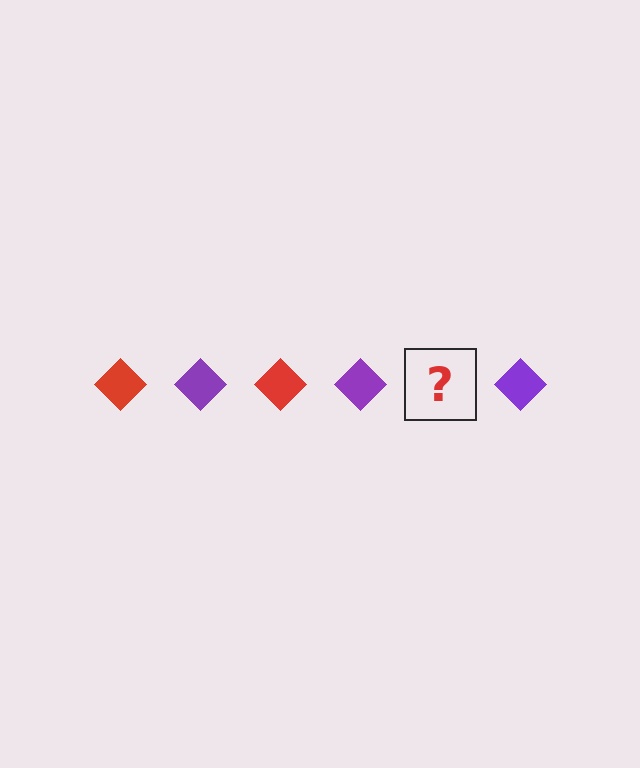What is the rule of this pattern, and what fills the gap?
The rule is that the pattern cycles through red, purple diamonds. The gap should be filled with a red diamond.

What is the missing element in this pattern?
The missing element is a red diamond.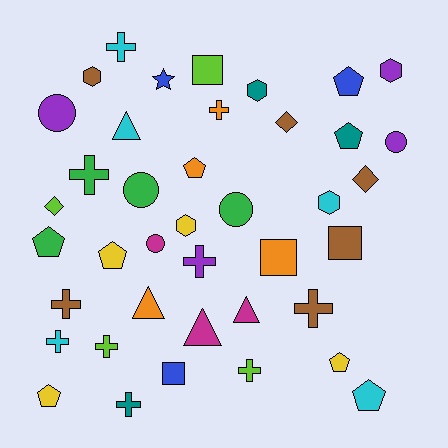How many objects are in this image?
There are 40 objects.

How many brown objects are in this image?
There are 6 brown objects.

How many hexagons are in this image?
There are 5 hexagons.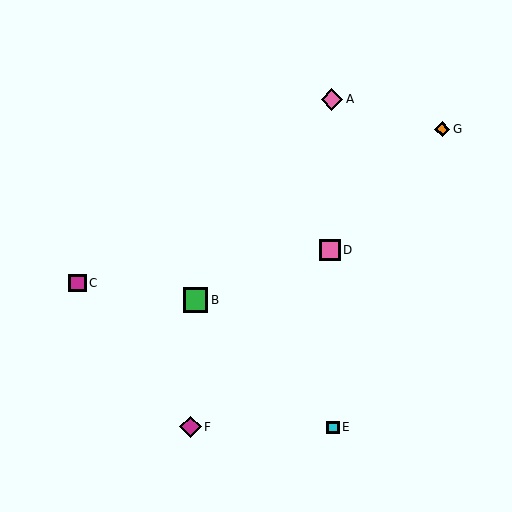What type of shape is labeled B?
Shape B is a green square.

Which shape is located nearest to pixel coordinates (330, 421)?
The cyan square (labeled E) at (333, 427) is nearest to that location.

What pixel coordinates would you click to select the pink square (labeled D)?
Click at (330, 250) to select the pink square D.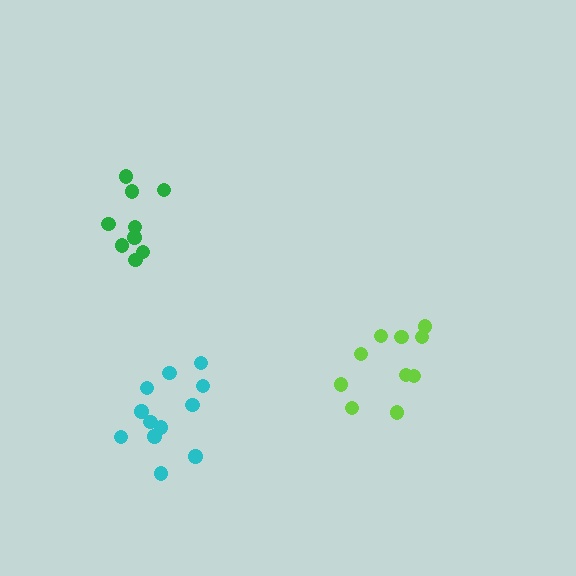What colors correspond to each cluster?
The clusters are colored: green, lime, cyan.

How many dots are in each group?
Group 1: 9 dots, Group 2: 10 dots, Group 3: 12 dots (31 total).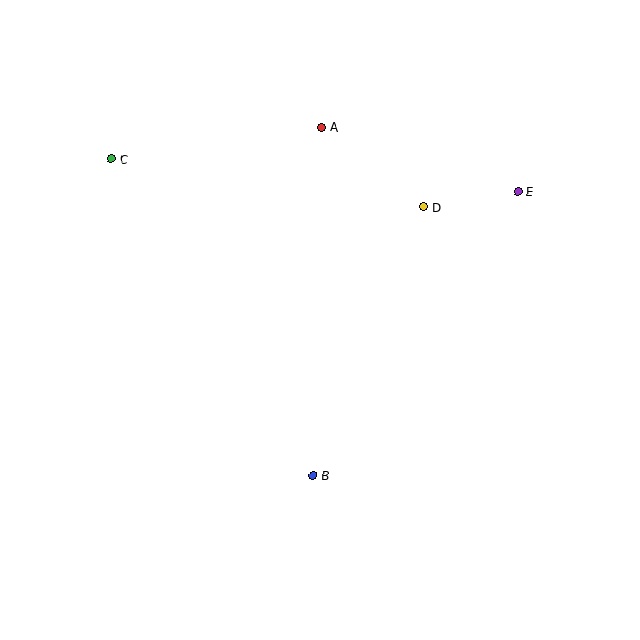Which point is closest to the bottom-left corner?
Point B is closest to the bottom-left corner.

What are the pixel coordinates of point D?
Point D is at (424, 207).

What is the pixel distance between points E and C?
The distance between E and C is 408 pixels.